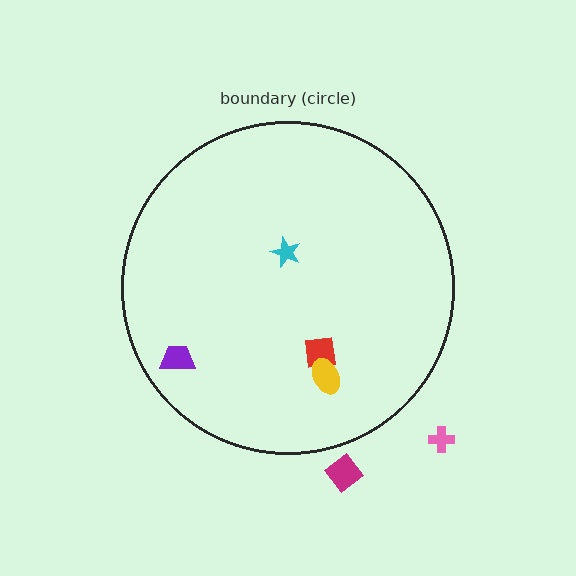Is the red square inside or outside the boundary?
Inside.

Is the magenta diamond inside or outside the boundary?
Outside.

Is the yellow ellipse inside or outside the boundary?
Inside.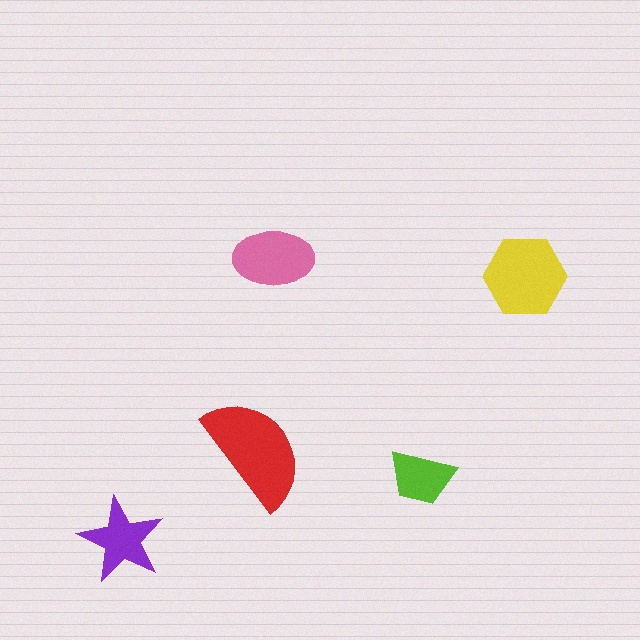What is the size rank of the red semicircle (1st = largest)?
1st.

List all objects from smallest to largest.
The lime trapezoid, the purple star, the pink ellipse, the yellow hexagon, the red semicircle.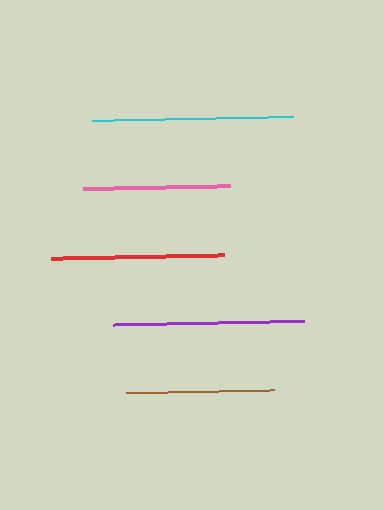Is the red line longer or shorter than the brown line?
The red line is longer than the brown line.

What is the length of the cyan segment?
The cyan segment is approximately 201 pixels long.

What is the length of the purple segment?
The purple segment is approximately 191 pixels long.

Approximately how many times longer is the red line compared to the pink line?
The red line is approximately 1.2 times the length of the pink line.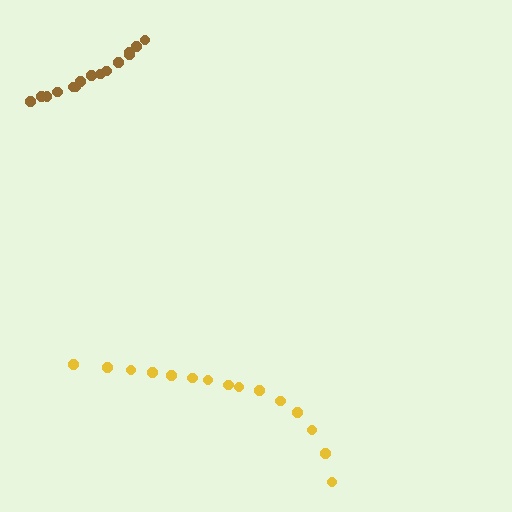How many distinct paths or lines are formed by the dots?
There are 2 distinct paths.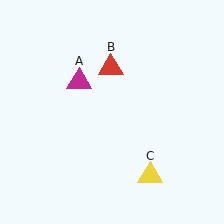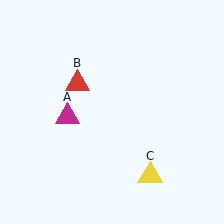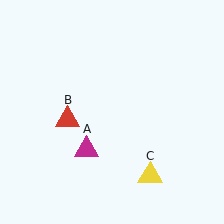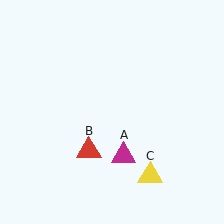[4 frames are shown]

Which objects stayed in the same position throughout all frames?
Yellow triangle (object C) remained stationary.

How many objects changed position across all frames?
2 objects changed position: magenta triangle (object A), red triangle (object B).